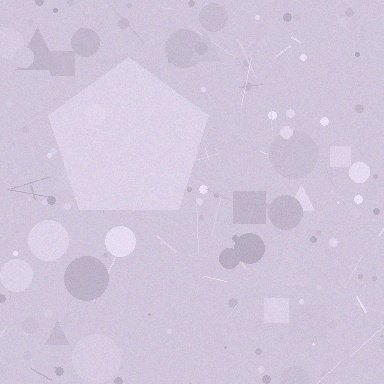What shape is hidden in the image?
A pentagon is hidden in the image.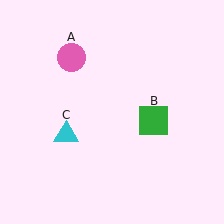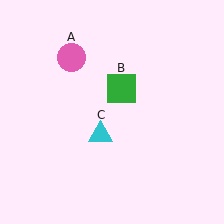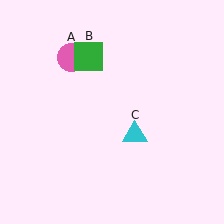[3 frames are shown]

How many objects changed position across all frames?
2 objects changed position: green square (object B), cyan triangle (object C).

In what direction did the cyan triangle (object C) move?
The cyan triangle (object C) moved right.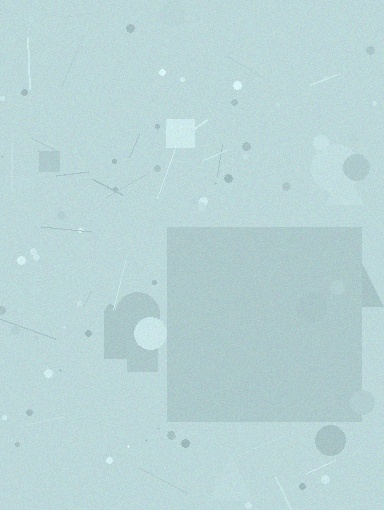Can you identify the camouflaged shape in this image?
The camouflaged shape is a square.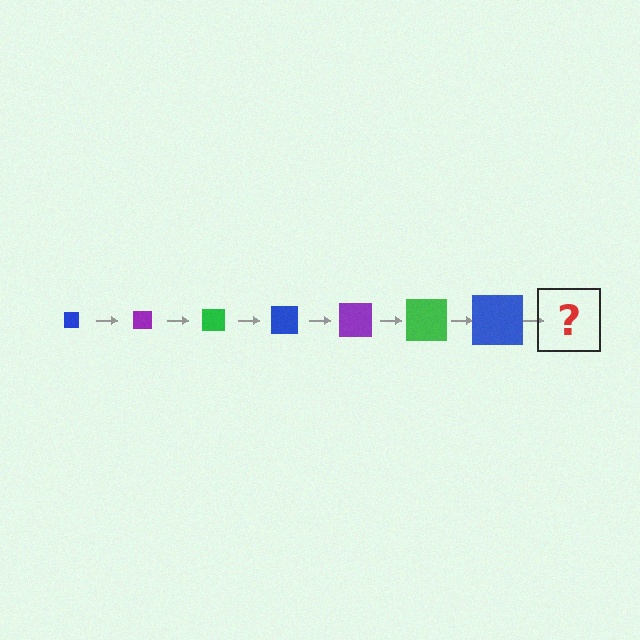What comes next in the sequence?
The next element should be a purple square, larger than the previous one.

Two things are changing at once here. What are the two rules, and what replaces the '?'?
The two rules are that the square grows larger each step and the color cycles through blue, purple, and green. The '?' should be a purple square, larger than the previous one.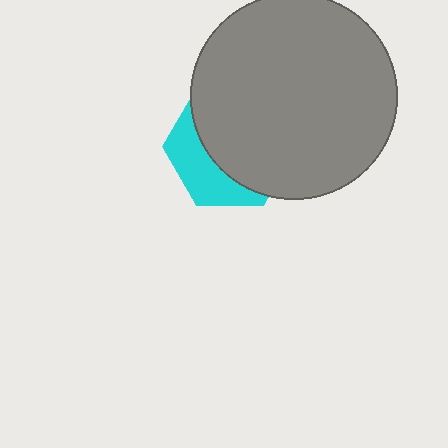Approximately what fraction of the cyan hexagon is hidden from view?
Roughly 67% of the cyan hexagon is hidden behind the gray circle.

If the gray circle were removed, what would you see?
You would see the complete cyan hexagon.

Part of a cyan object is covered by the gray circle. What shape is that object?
It is a hexagon.